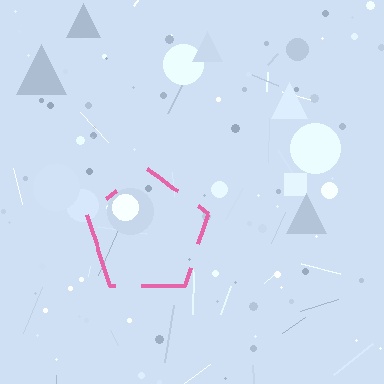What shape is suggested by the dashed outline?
The dashed outline suggests a pentagon.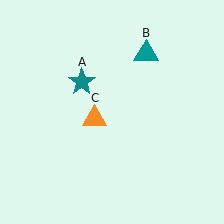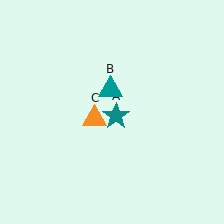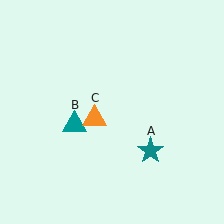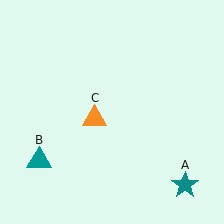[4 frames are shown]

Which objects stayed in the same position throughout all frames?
Orange triangle (object C) remained stationary.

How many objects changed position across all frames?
2 objects changed position: teal star (object A), teal triangle (object B).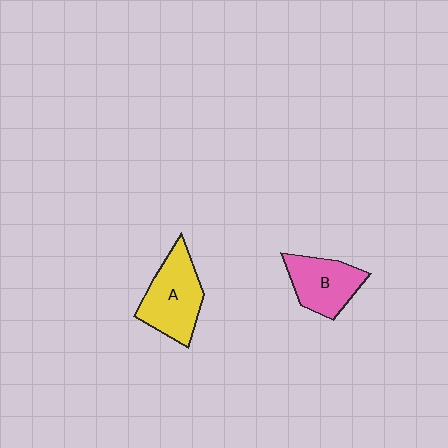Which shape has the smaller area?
Shape B (pink).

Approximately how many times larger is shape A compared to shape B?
Approximately 1.2 times.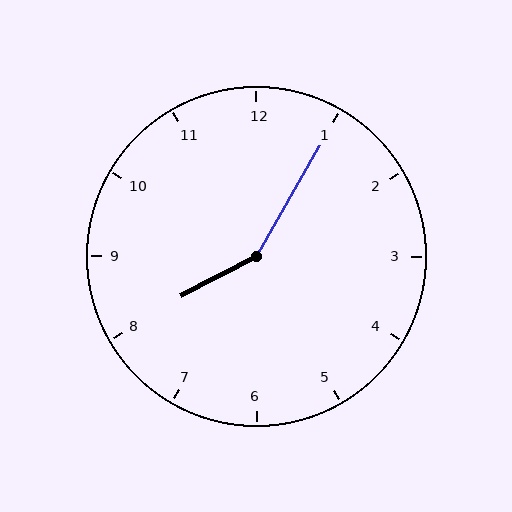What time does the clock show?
8:05.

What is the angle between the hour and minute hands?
Approximately 148 degrees.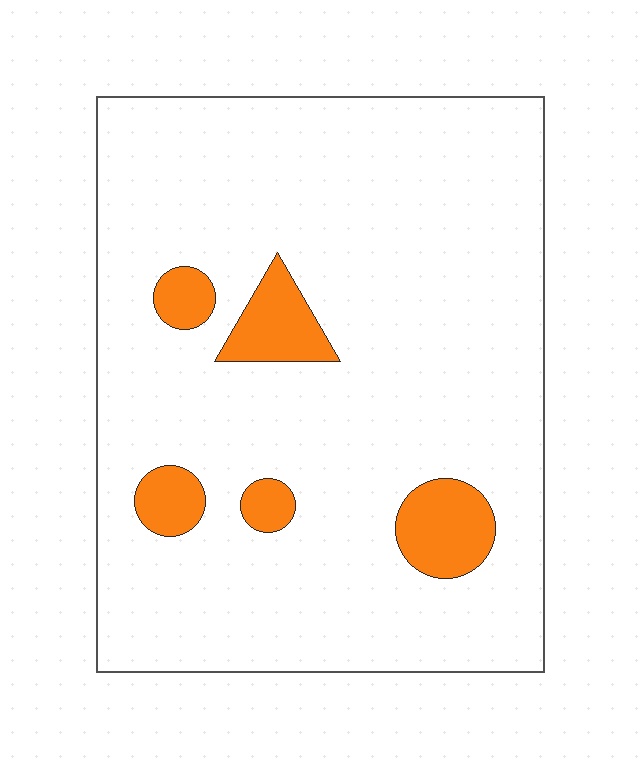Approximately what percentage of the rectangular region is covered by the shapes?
Approximately 10%.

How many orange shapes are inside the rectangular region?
5.